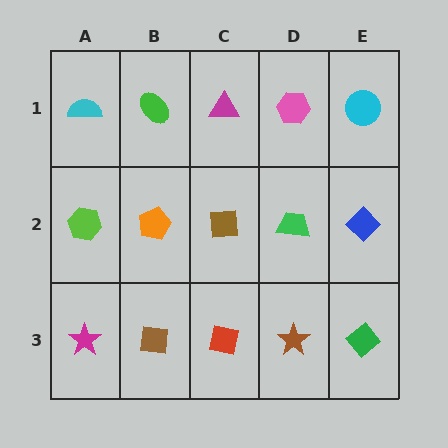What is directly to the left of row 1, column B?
A cyan semicircle.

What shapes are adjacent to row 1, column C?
A brown square (row 2, column C), a green ellipse (row 1, column B), a pink hexagon (row 1, column D).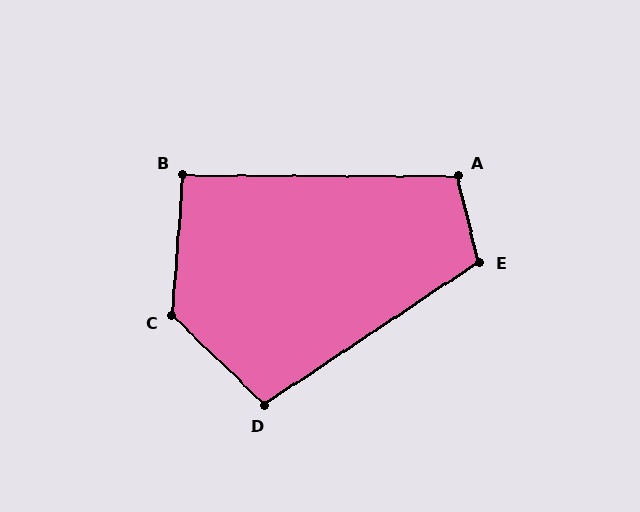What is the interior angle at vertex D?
Approximately 102 degrees (obtuse).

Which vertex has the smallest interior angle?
B, at approximately 94 degrees.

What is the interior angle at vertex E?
Approximately 110 degrees (obtuse).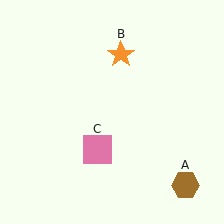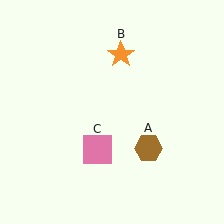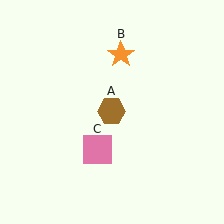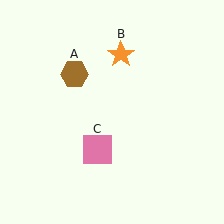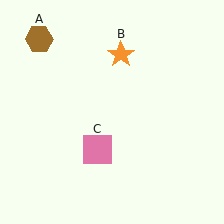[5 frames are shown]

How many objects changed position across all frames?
1 object changed position: brown hexagon (object A).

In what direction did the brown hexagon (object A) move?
The brown hexagon (object A) moved up and to the left.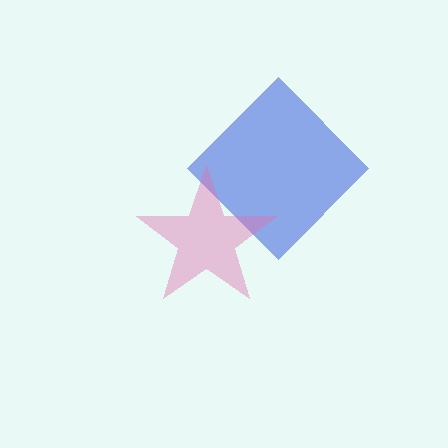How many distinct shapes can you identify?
There are 2 distinct shapes: a blue diamond, a pink star.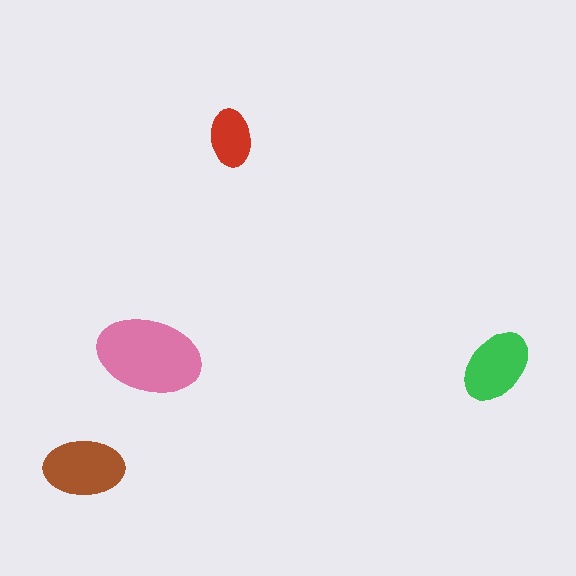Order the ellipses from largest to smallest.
the pink one, the brown one, the green one, the red one.